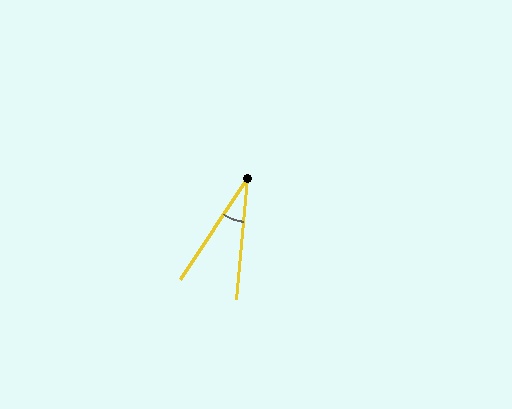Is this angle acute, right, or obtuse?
It is acute.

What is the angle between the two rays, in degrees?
Approximately 29 degrees.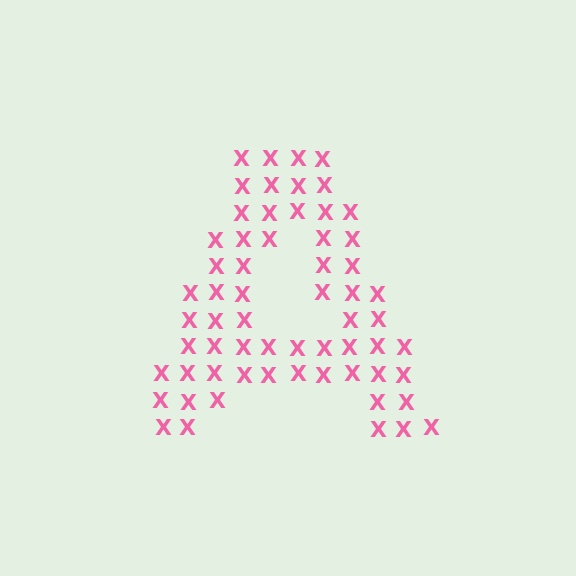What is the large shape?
The large shape is the letter A.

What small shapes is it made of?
It is made of small letter X's.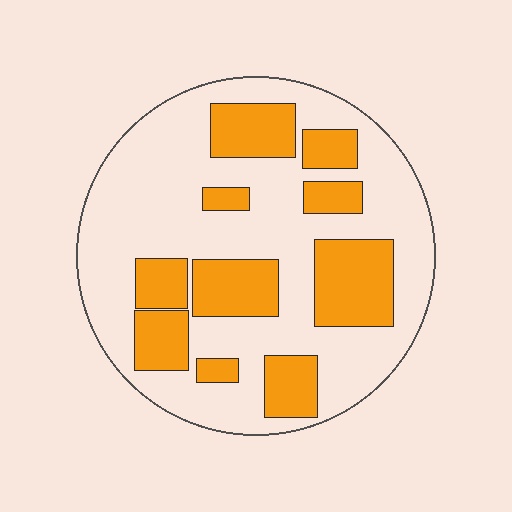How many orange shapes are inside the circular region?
10.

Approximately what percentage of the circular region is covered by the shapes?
Approximately 30%.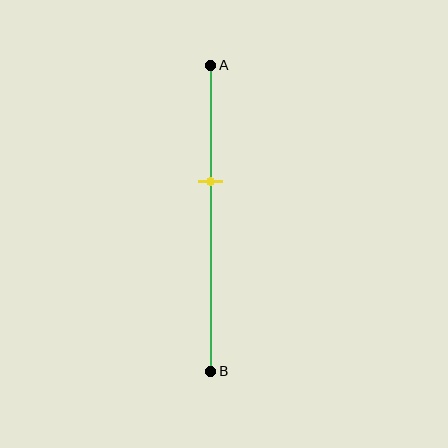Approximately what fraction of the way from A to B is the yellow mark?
The yellow mark is approximately 40% of the way from A to B.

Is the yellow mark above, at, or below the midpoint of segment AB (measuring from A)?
The yellow mark is above the midpoint of segment AB.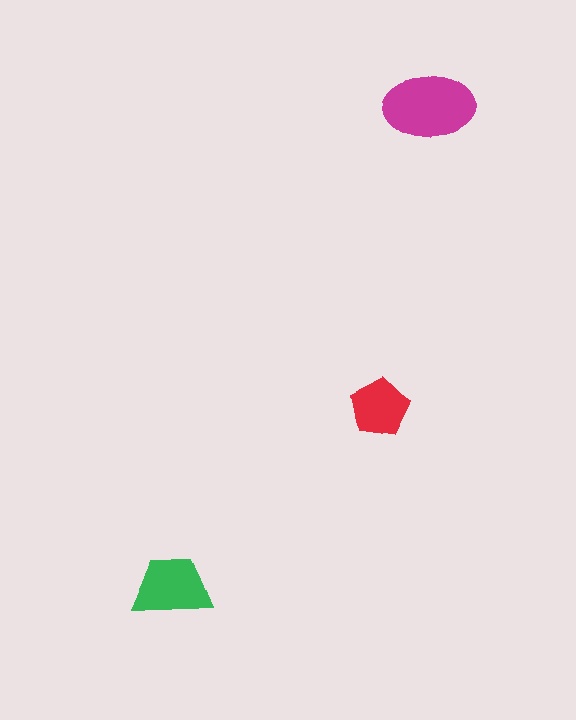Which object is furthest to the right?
The magenta ellipse is rightmost.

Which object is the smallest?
The red pentagon.